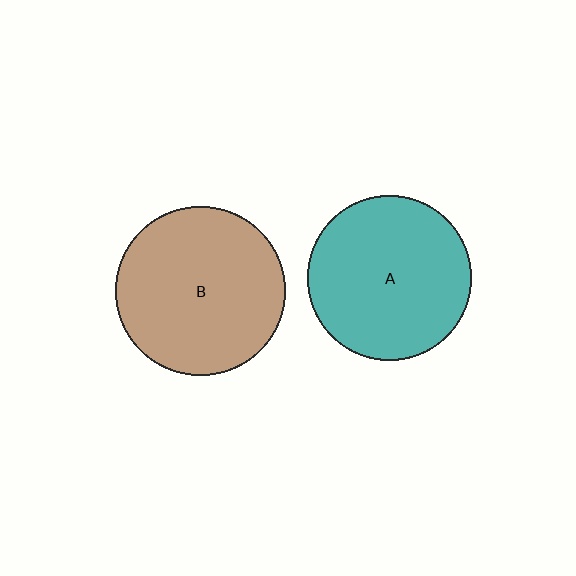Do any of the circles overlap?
No, none of the circles overlap.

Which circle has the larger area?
Circle B (brown).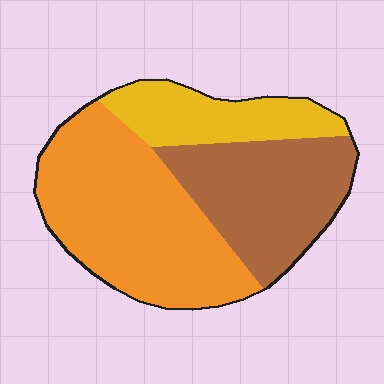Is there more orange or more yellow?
Orange.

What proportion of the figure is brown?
Brown covers around 35% of the figure.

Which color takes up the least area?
Yellow, at roughly 20%.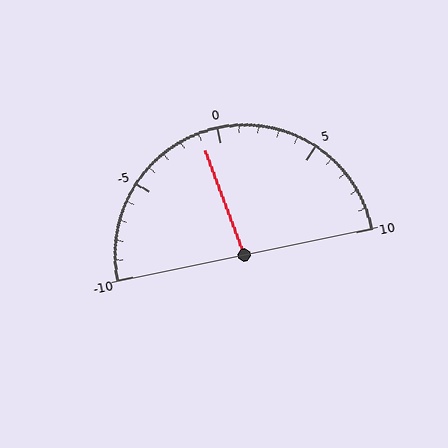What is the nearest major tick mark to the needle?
The nearest major tick mark is 0.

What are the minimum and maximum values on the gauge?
The gauge ranges from -10 to 10.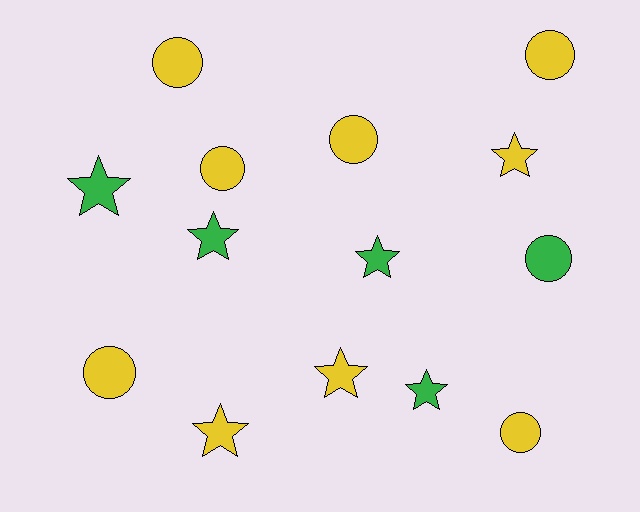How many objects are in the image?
There are 14 objects.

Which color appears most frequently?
Yellow, with 9 objects.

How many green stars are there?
There are 4 green stars.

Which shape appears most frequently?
Circle, with 7 objects.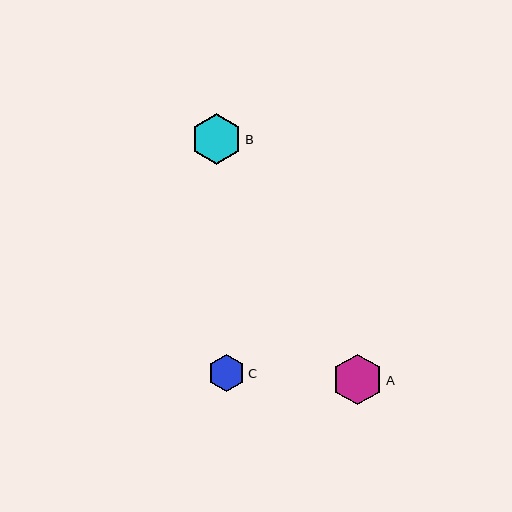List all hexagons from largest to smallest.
From largest to smallest: B, A, C.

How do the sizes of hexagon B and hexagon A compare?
Hexagon B and hexagon A are approximately the same size.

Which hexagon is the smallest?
Hexagon C is the smallest with a size of approximately 37 pixels.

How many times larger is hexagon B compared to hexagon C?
Hexagon B is approximately 1.4 times the size of hexagon C.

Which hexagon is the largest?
Hexagon B is the largest with a size of approximately 51 pixels.